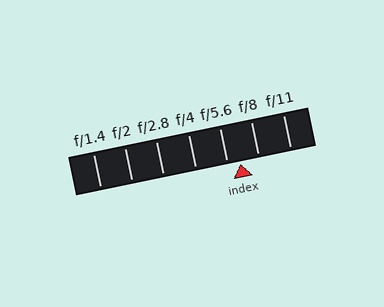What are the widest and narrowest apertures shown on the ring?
The widest aperture shown is f/1.4 and the narrowest is f/11.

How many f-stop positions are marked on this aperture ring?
There are 7 f-stop positions marked.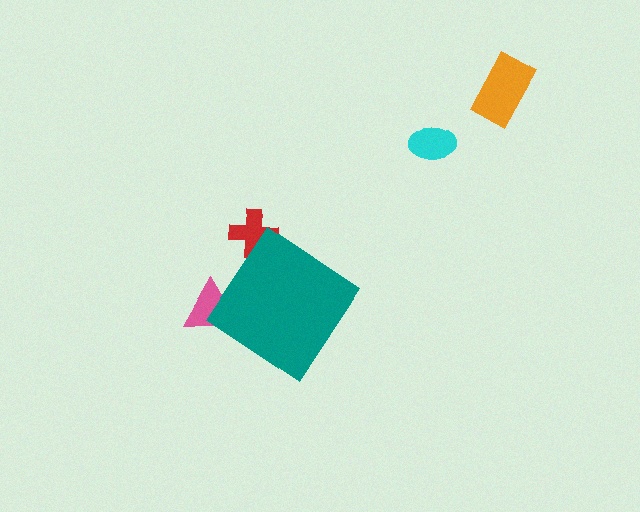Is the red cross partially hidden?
Yes, the red cross is partially hidden behind the teal diamond.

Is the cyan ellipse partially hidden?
No, the cyan ellipse is fully visible.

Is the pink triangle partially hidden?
Yes, the pink triangle is partially hidden behind the teal diamond.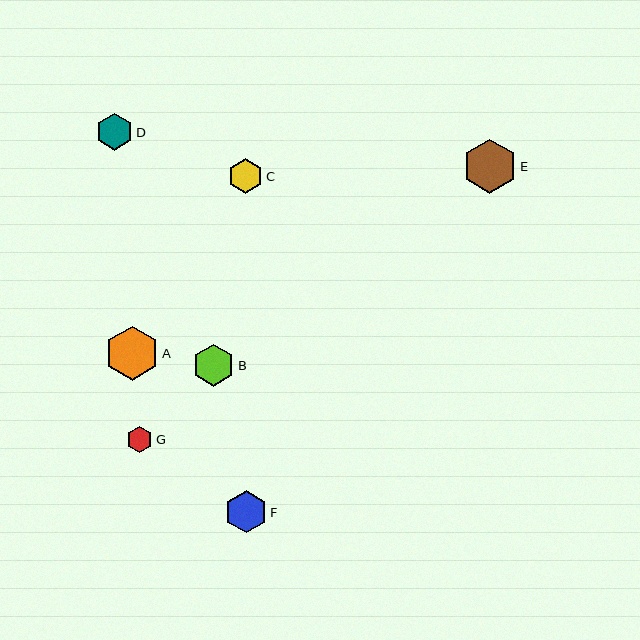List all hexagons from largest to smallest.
From largest to smallest: A, E, F, B, D, C, G.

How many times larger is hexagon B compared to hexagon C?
Hexagon B is approximately 1.2 times the size of hexagon C.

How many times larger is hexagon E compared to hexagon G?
Hexagon E is approximately 2.1 times the size of hexagon G.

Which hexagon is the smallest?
Hexagon G is the smallest with a size of approximately 26 pixels.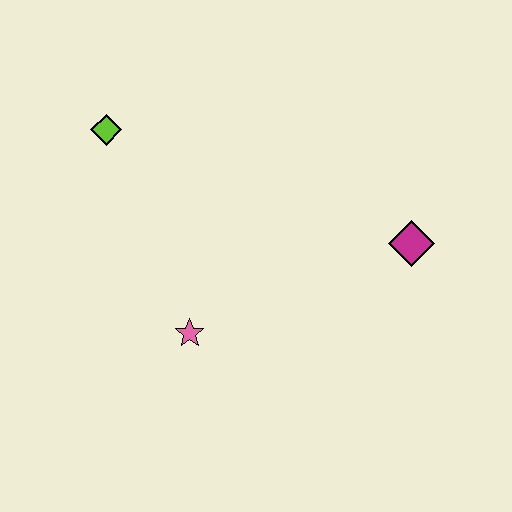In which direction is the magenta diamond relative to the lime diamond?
The magenta diamond is to the right of the lime diamond.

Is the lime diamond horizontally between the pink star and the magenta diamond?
No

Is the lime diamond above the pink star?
Yes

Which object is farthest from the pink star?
The magenta diamond is farthest from the pink star.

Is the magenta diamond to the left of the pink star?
No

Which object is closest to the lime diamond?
The pink star is closest to the lime diamond.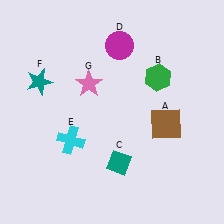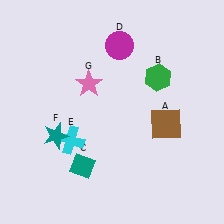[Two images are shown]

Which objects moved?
The objects that moved are: the teal diamond (C), the teal star (F).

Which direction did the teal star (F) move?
The teal star (F) moved down.